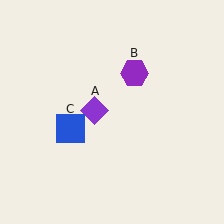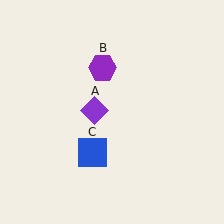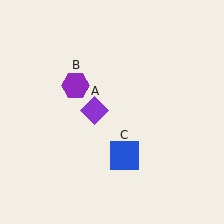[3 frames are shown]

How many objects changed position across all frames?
2 objects changed position: purple hexagon (object B), blue square (object C).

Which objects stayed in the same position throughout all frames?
Purple diamond (object A) remained stationary.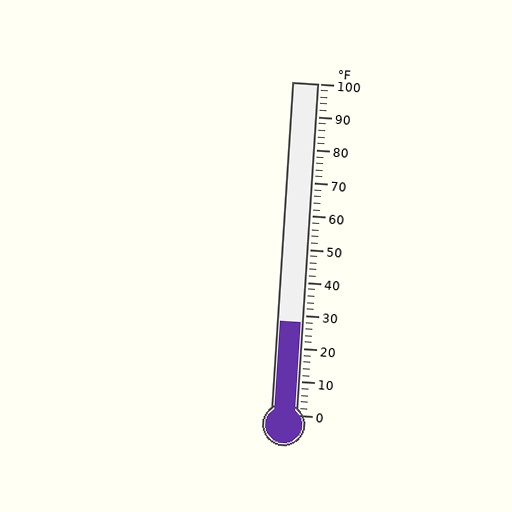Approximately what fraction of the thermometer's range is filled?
The thermometer is filled to approximately 30% of its range.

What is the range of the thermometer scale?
The thermometer scale ranges from 0°F to 100°F.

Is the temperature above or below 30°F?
The temperature is below 30°F.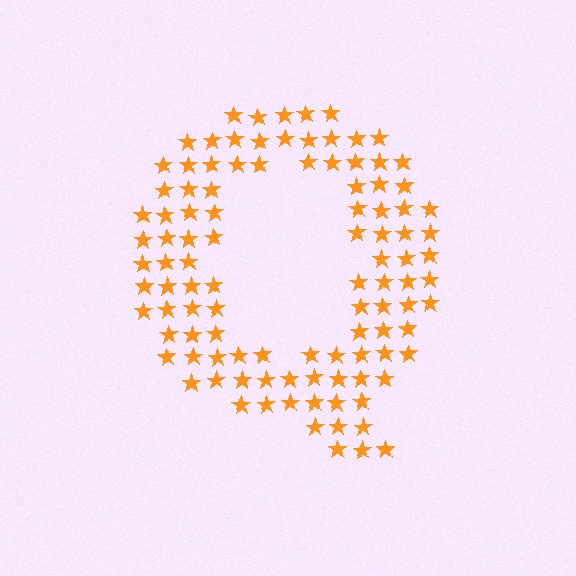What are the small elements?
The small elements are stars.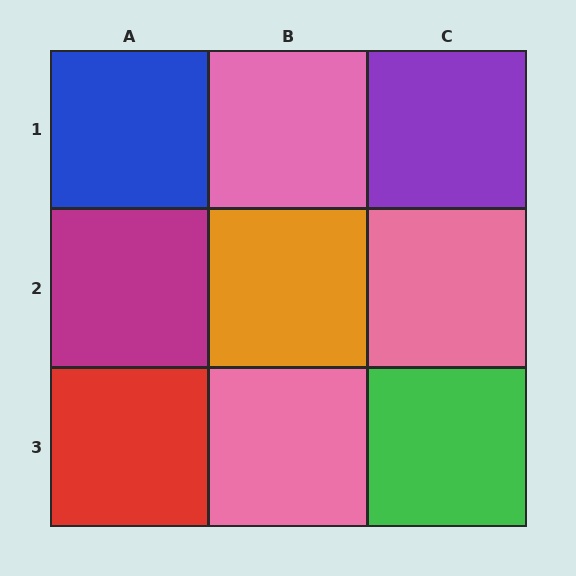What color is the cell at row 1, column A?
Blue.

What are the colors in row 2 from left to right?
Magenta, orange, pink.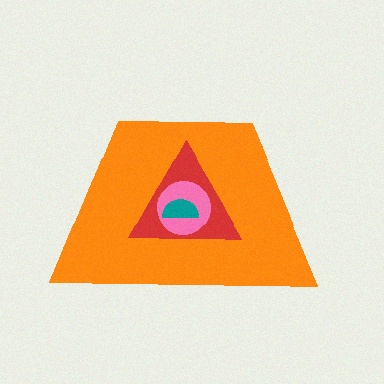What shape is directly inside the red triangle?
The pink circle.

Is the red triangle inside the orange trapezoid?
Yes.